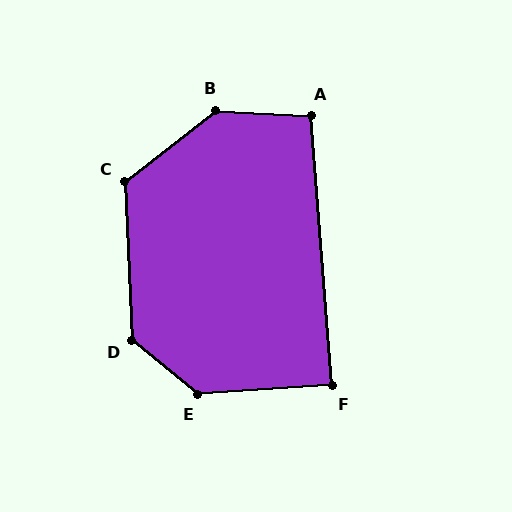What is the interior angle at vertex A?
Approximately 98 degrees (obtuse).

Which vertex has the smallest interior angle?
F, at approximately 89 degrees.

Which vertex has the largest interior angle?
B, at approximately 139 degrees.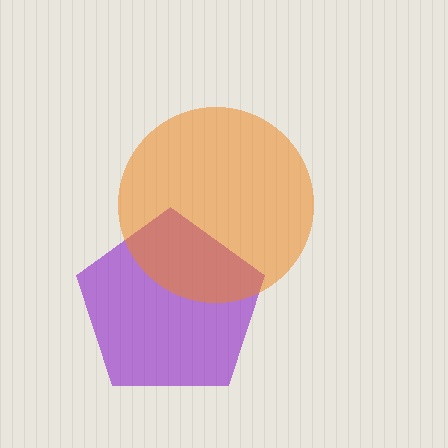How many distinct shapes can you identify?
There are 2 distinct shapes: a purple pentagon, an orange circle.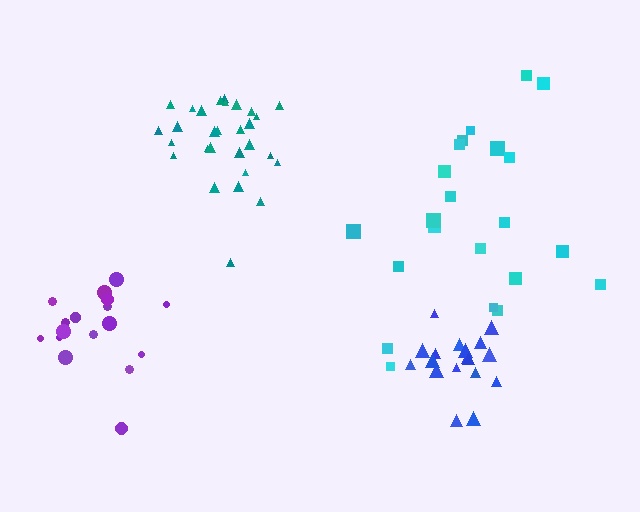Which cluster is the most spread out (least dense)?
Cyan.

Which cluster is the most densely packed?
Blue.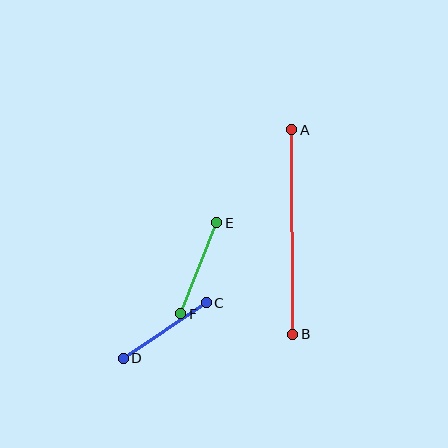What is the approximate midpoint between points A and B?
The midpoint is at approximately (292, 232) pixels.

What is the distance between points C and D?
The distance is approximately 99 pixels.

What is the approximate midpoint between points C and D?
The midpoint is at approximately (165, 331) pixels.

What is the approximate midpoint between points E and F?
The midpoint is at approximately (199, 268) pixels.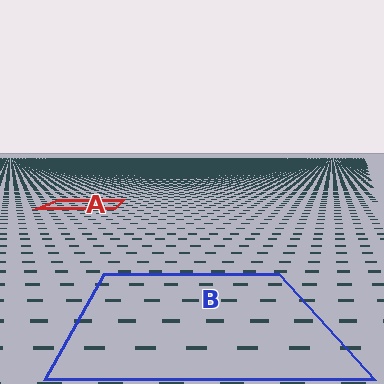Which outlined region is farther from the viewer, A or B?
Region A is farther from the viewer — the texture elements inside it appear smaller and more densely packed.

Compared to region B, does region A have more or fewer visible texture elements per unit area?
Region A has more texture elements per unit area — they are packed more densely because it is farther away.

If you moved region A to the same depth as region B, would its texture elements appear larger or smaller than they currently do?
They would appear larger. At a closer depth, the same texture elements are projected at a bigger on-screen size.